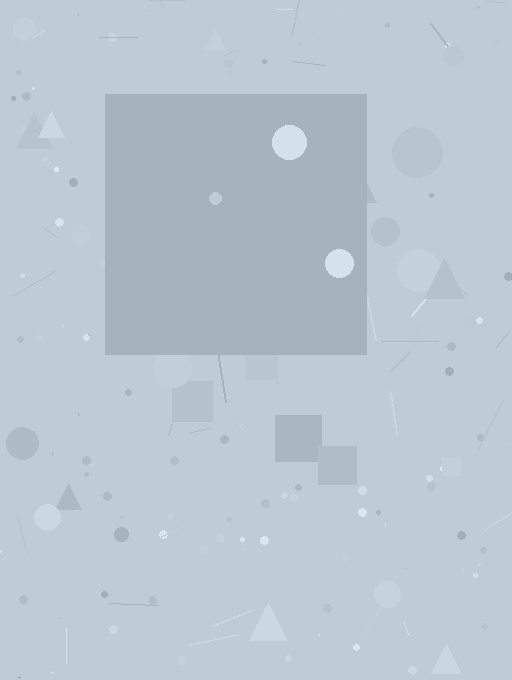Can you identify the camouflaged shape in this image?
The camouflaged shape is a square.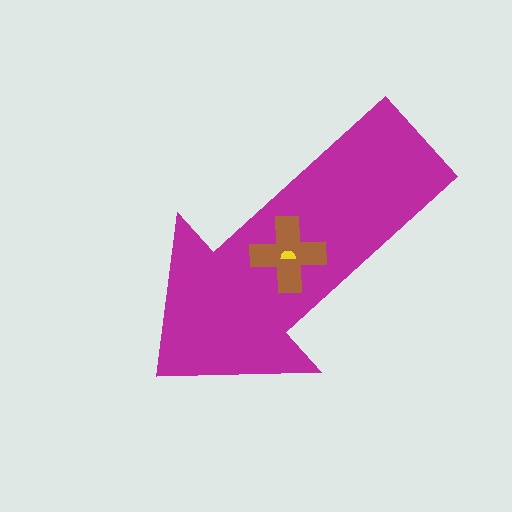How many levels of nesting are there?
3.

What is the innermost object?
The yellow semicircle.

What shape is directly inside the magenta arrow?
The brown cross.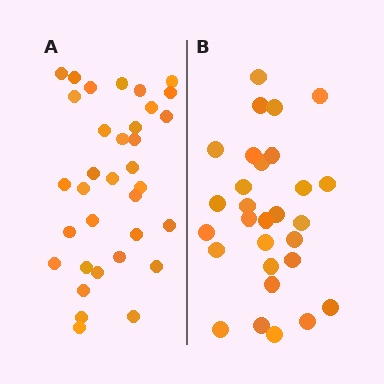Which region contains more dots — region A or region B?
Region A (the left region) has more dots.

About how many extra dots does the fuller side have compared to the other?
Region A has about 5 more dots than region B.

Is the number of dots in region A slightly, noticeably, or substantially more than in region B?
Region A has only slightly more — the two regions are fairly close. The ratio is roughly 1.2 to 1.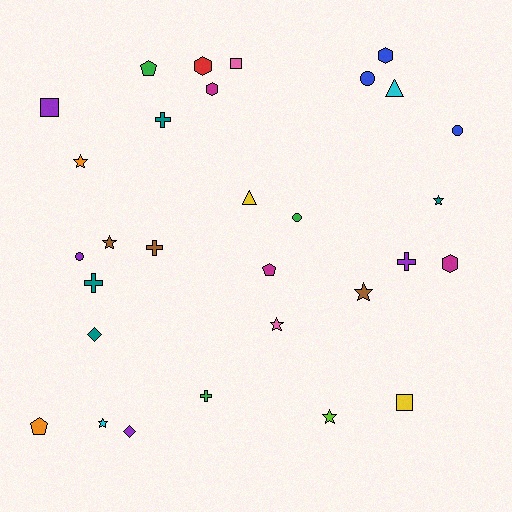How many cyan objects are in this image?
There are 2 cyan objects.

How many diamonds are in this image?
There are 2 diamonds.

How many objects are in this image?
There are 30 objects.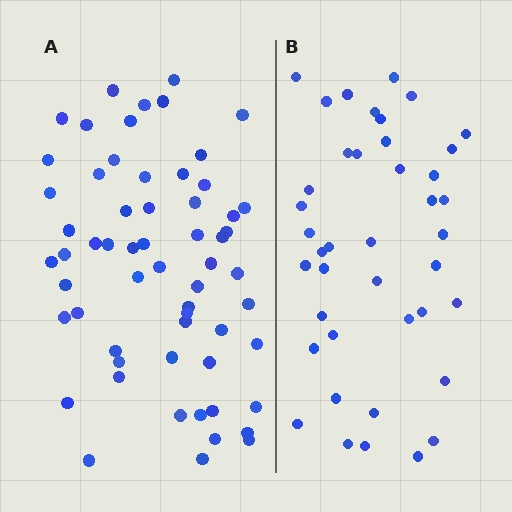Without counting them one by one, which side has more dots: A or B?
Region A (the left region) has more dots.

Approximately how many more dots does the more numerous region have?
Region A has approximately 20 more dots than region B.